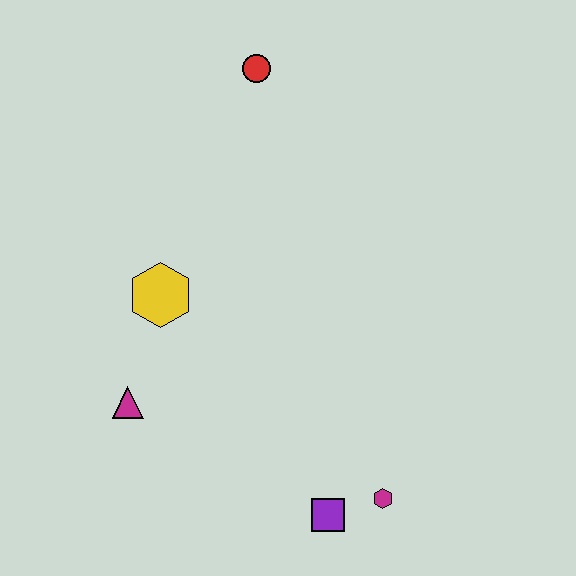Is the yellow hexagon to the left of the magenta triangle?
No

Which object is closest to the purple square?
The magenta hexagon is closest to the purple square.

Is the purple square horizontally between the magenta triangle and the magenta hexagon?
Yes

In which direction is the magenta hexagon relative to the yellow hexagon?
The magenta hexagon is to the right of the yellow hexagon.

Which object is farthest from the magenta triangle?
The red circle is farthest from the magenta triangle.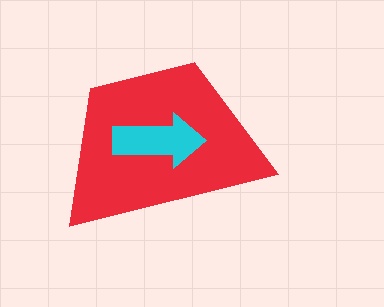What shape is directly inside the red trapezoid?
The cyan arrow.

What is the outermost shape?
The red trapezoid.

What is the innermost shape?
The cyan arrow.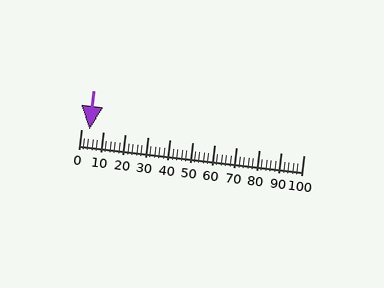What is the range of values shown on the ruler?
The ruler shows values from 0 to 100.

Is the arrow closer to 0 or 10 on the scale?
The arrow is closer to 0.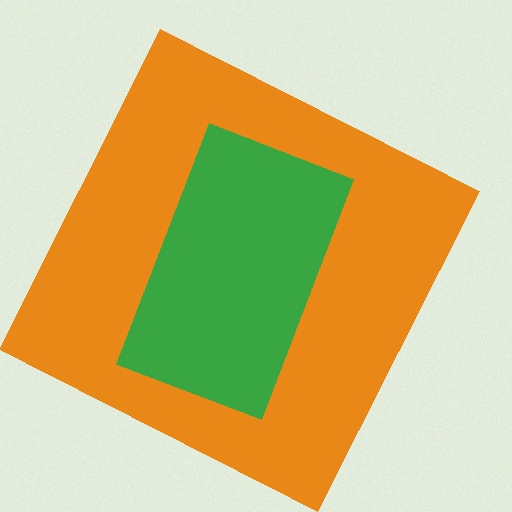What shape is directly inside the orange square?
The green rectangle.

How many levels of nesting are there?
2.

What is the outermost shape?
The orange square.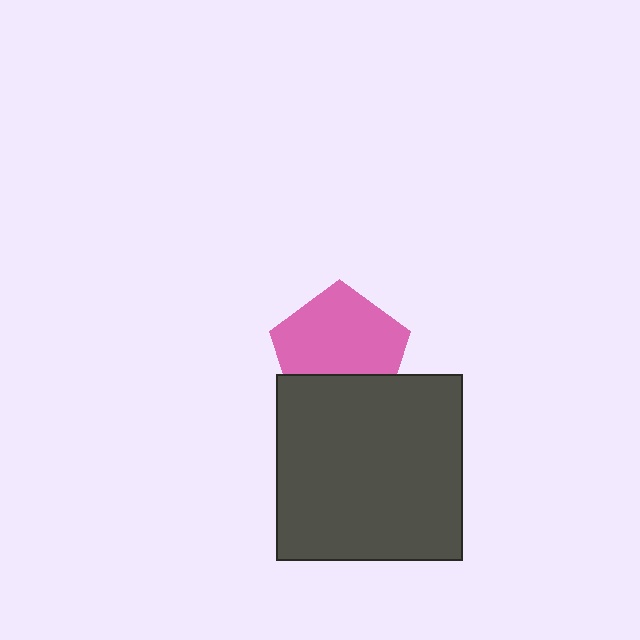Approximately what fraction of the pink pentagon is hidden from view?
Roughly 32% of the pink pentagon is hidden behind the dark gray square.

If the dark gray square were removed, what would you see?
You would see the complete pink pentagon.